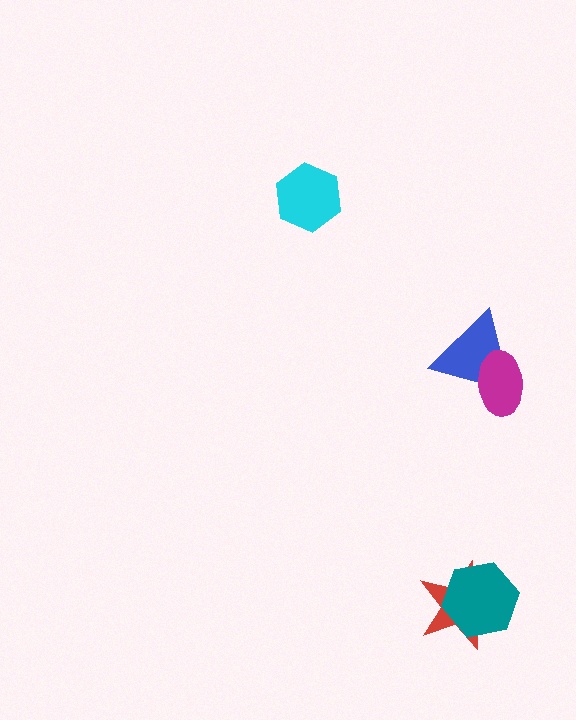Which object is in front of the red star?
The teal hexagon is in front of the red star.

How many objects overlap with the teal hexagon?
1 object overlaps with the teal hexagon.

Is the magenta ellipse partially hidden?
No, no other shape covers it.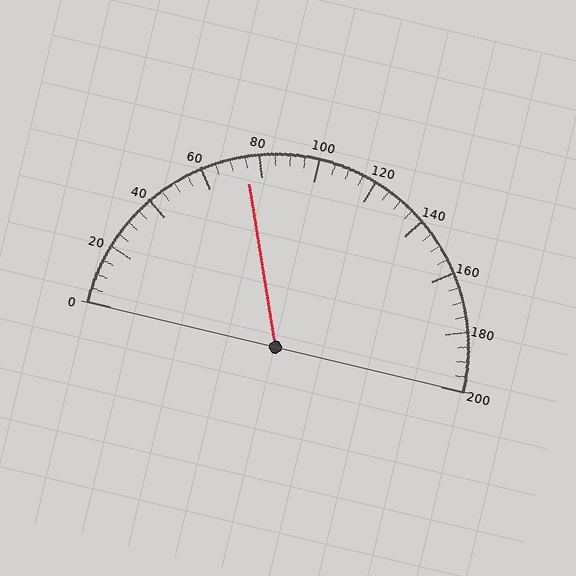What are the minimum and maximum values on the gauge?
The gauge ranges from 0 to 200.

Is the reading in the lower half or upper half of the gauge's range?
The reading is in the lower half of the range (0 to 200).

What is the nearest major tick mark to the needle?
The nearest major tick mark is 80.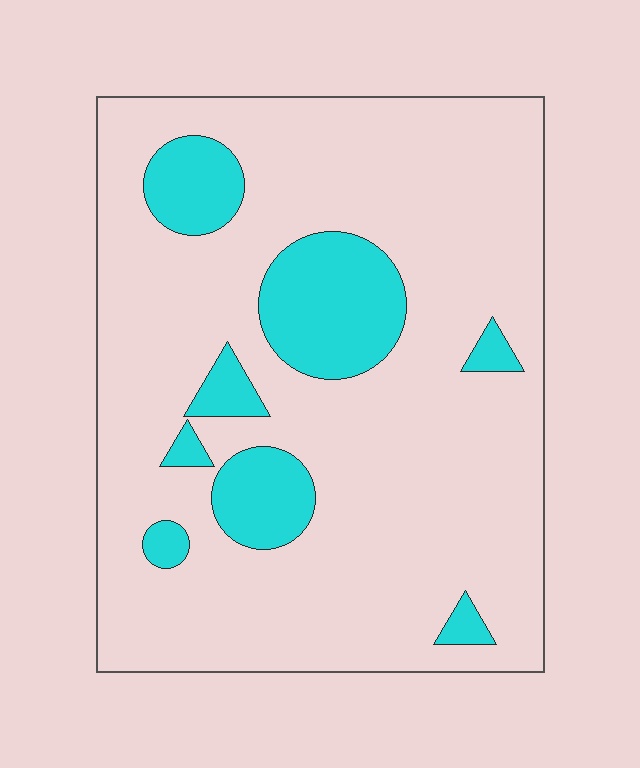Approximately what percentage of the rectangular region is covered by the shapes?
Approximately 15%.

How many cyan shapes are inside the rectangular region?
8.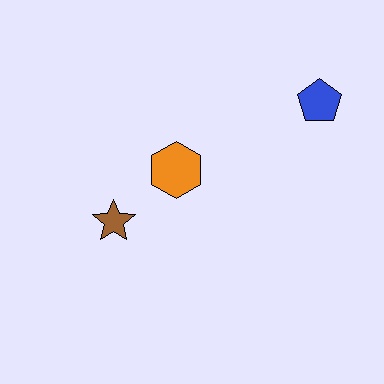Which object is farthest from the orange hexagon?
The blue pentagon is farthest from the orange hexagon.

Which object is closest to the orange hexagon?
The brown star is closest to the orange hexagon.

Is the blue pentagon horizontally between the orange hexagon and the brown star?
No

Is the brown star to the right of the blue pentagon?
No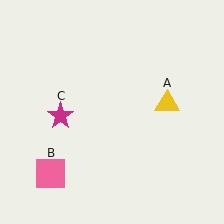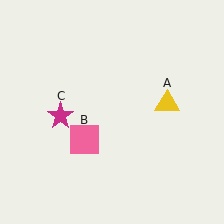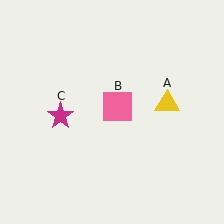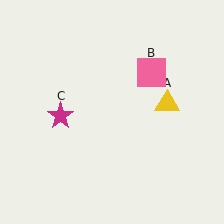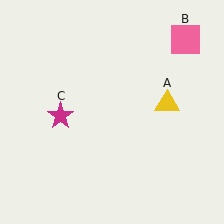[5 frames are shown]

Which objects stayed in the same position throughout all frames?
Yellow triangle (object A) and magenta star (object C) remained stationary.